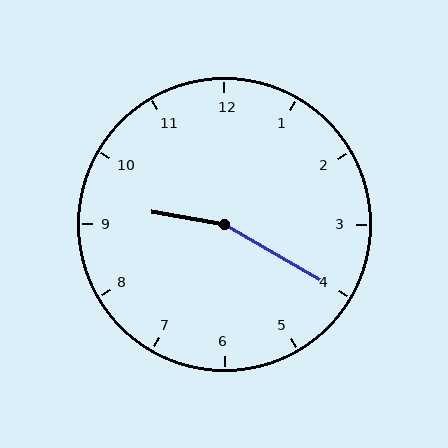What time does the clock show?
9:20.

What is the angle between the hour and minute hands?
Approximately 160 degrees.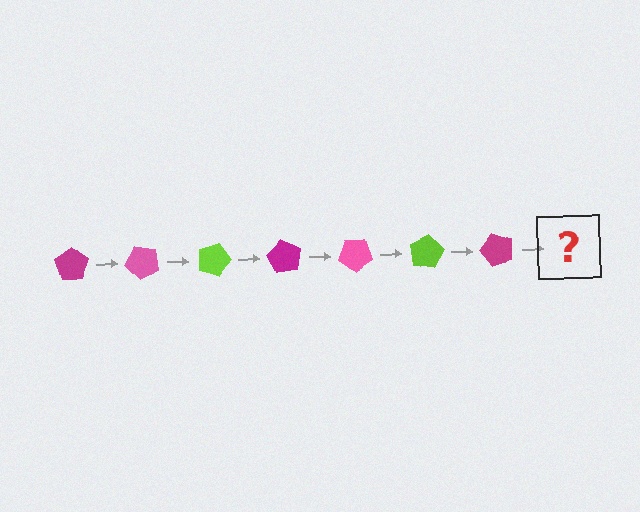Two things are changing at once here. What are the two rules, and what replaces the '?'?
The two rules are that it rotates 45 degrees each step and the color cycles through magenta, pink, and lime. The '?' should be a pink pentagon, rotated 315 degrees from the start.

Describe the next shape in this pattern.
It should be a pink pentagon, rotated 315 degrees from the start.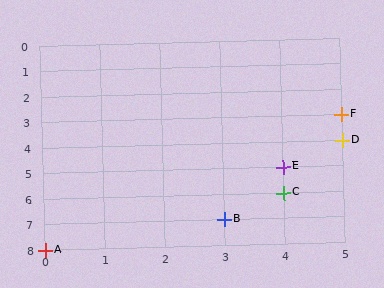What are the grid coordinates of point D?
Point D is at grid coordinates (5, 4).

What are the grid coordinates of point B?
Point B is at grid coordinates (3, 7).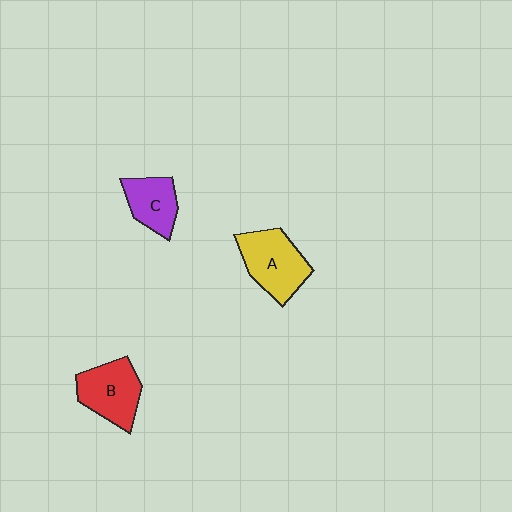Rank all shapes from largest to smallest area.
From largest to smallest: A (yellow), B (red), C (purple).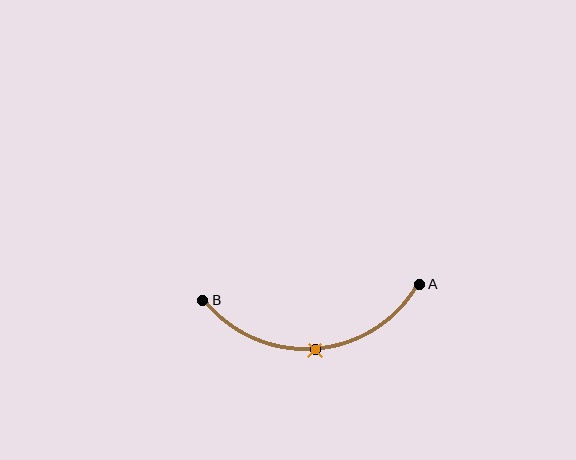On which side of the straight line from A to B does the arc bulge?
The arc bulges below the straight line connecting A and B.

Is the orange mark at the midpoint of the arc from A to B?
Yes. The orange mark lies on the arc at equal arc-length from both A and B — it is the arc midpoint.